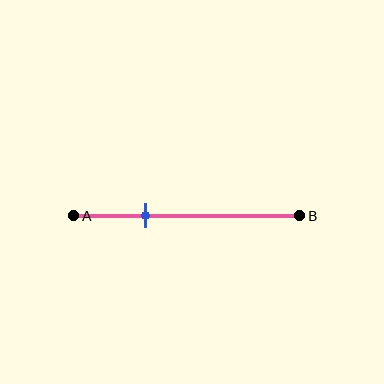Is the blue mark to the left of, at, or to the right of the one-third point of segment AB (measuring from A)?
The blue mark is approximately at the one-third point of segment AB.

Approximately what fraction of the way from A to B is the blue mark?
The blue mark is approximately 30% of the way from A to B.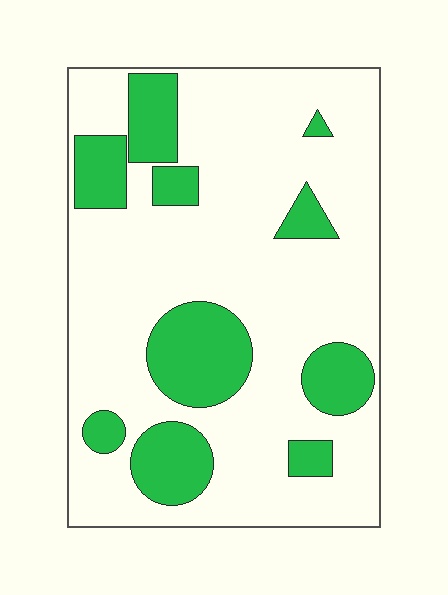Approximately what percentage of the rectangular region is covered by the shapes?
Approximately 25%.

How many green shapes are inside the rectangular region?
10.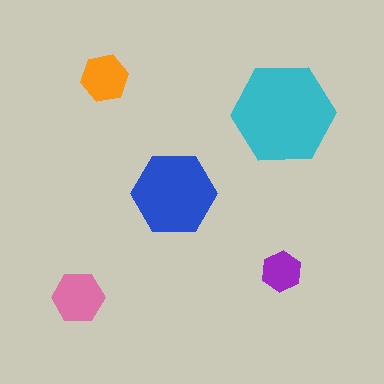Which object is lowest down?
The pink hexagon is bottommost.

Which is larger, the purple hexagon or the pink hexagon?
The pink one.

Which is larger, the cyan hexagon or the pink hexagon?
The cyan one.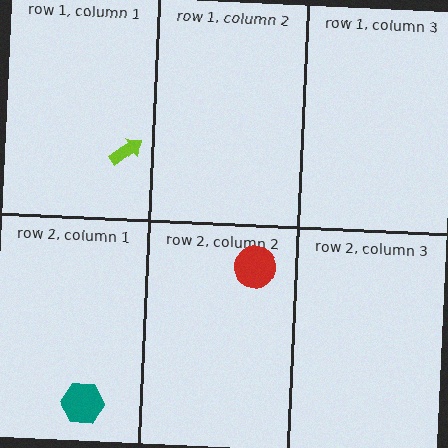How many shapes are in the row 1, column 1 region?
1.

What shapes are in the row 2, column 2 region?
The red circle.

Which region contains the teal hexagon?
The row 2, column 1 region.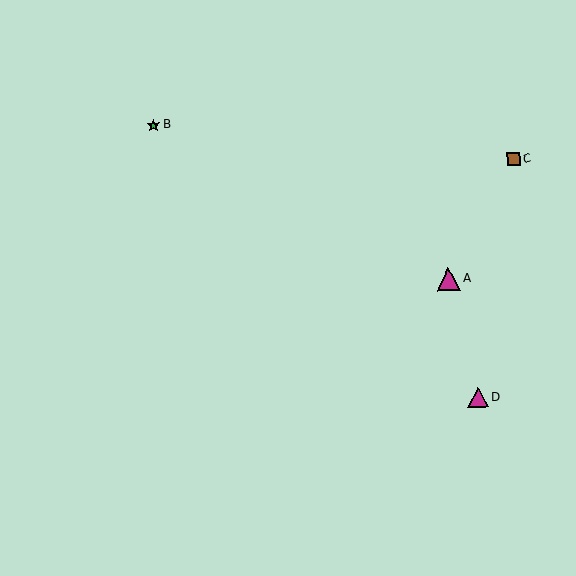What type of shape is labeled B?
Shape B is a green star.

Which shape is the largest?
The magenta triangle (labeled A) is the largest.